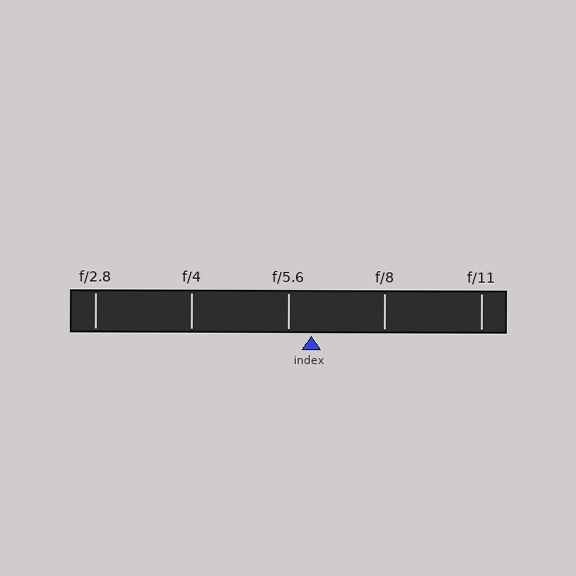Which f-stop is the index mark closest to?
The index mark is closest to f/5.6.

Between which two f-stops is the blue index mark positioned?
The index mark is between f/5.6 and f/8.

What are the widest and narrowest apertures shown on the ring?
The widest aperture shown is f/2.8 and the narrowest is f/11.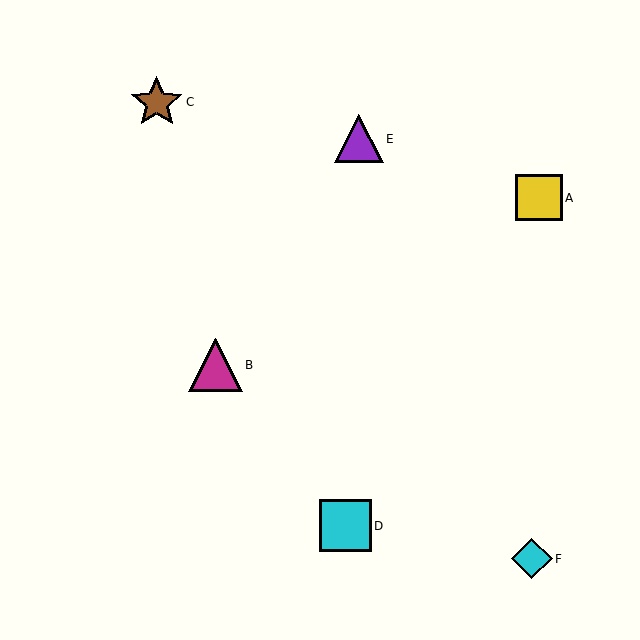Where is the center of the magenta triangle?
The center of the magenta triangle is at (216, 365).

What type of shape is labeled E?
Shape E is a purple triangle.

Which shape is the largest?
The magenta triangle (labeled B) is the largest.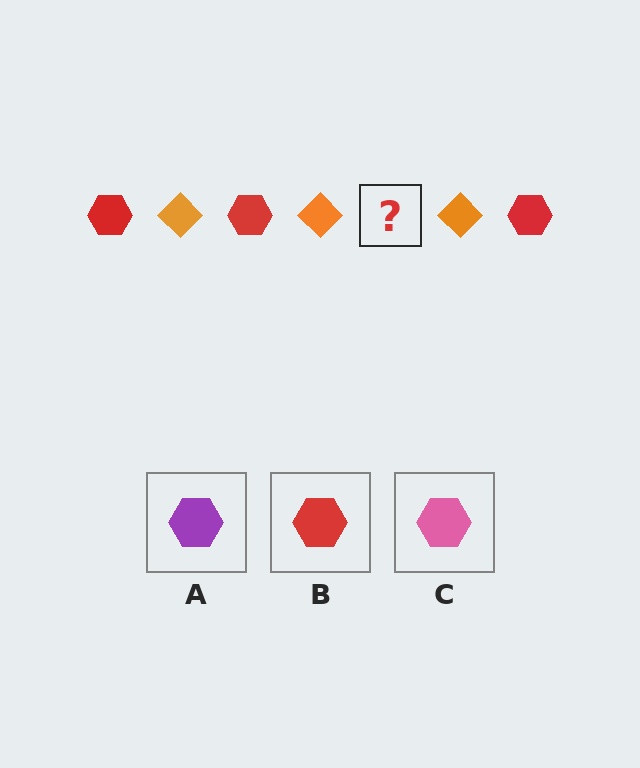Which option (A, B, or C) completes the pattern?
B.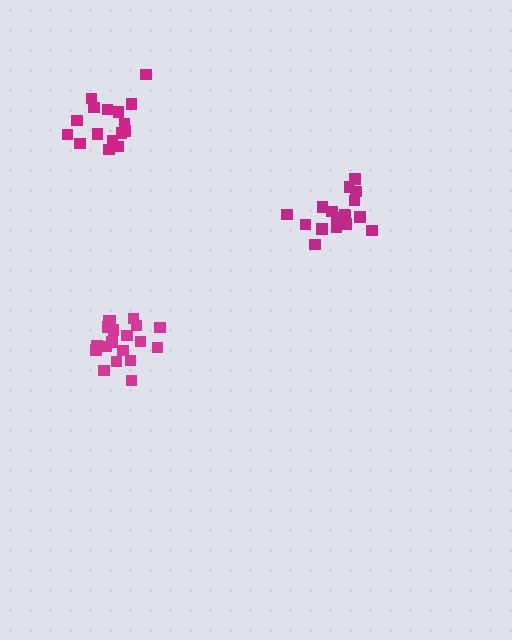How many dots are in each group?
Group 1: 16 dots, Group 2: 18 dots, Group 3: 19 dots (53 total).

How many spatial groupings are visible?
There are 3 spatial groupings.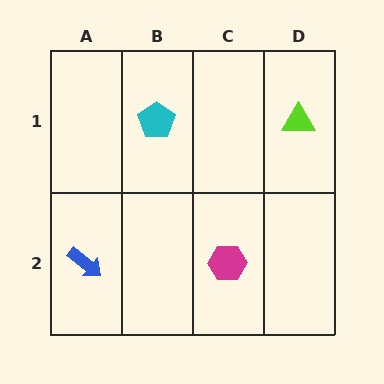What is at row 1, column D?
A lime triangle.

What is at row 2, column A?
A blue arrow.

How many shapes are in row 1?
2 shapes.